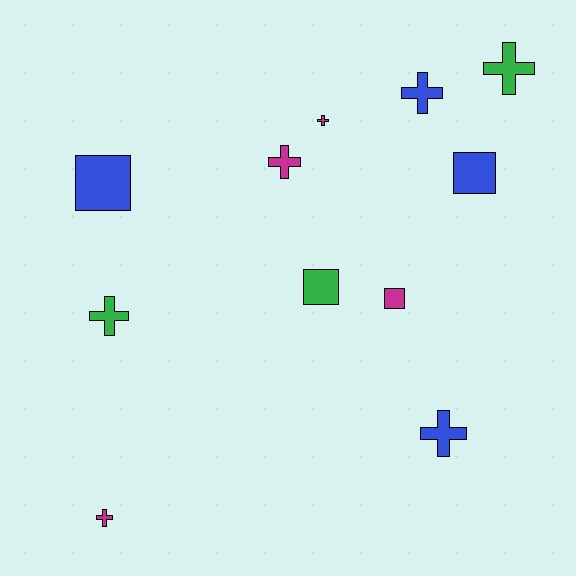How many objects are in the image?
There are 11 objects.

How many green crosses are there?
There are 2 green crosses.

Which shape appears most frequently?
Cross, with 7 objects.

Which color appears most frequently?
Magenta, with 4 objects.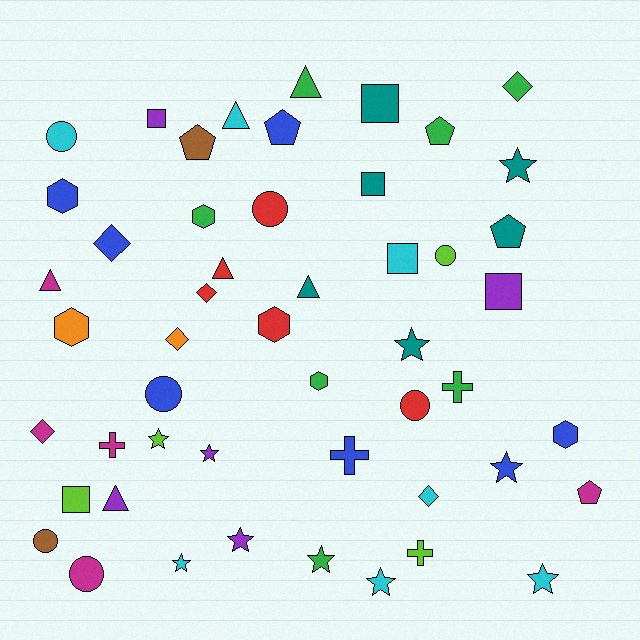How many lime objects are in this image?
There are 4 lime objects.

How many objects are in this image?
There are 50 objects.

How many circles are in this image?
There are 7 circles.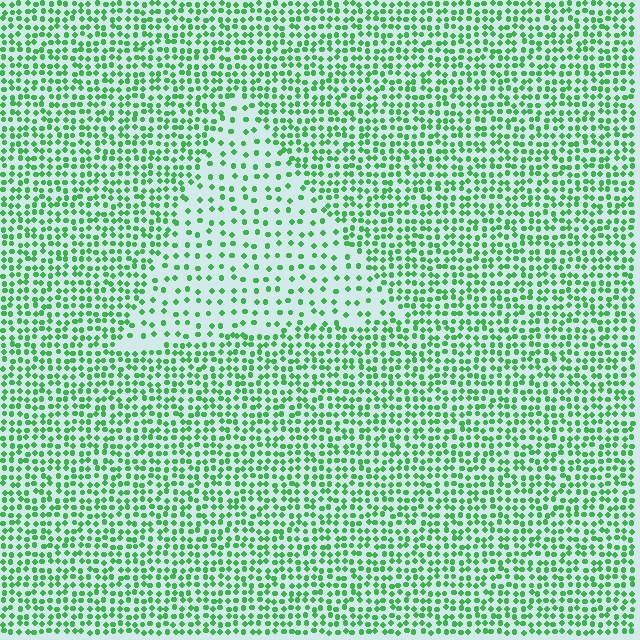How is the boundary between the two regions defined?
The boundary is defined by a change in element density (approximately 2.2x ratio). All elements are the same color, size, and shape.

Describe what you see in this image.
The image contains small green elements arranged at two different densities. A triangle-shaped region is visible where the elements are less densely packed than the surrounding area.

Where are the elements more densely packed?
The elements are more densely packed outside the triangle boundary.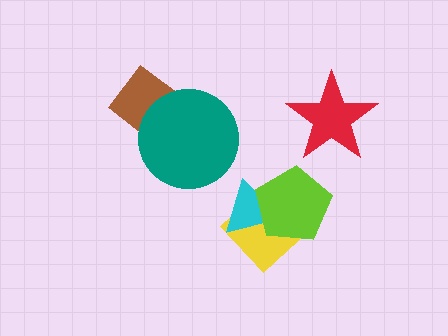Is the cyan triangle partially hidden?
Yes, it is partially covered by another shape.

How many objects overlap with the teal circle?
1 object overlaps with the teal circle.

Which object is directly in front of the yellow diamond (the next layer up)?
The cyan triangle is directly in front of the yellow diamond.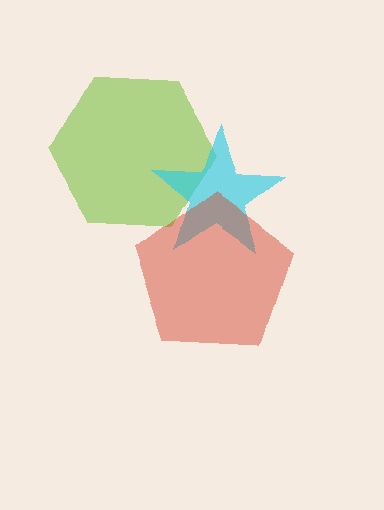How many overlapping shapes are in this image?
There are 3 overlapping shapes in the image.